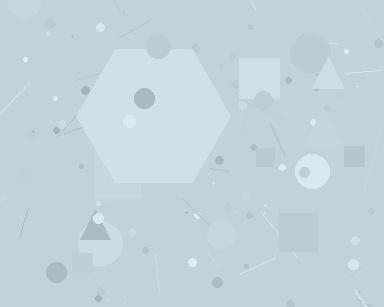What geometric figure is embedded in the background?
A hexagon is embedded in the background.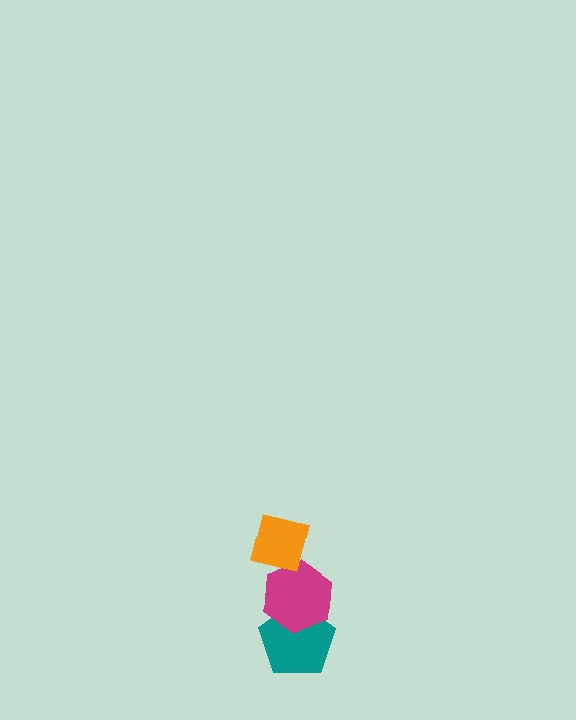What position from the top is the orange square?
The orange square is 1st from the top.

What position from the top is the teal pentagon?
The teal pentagon is 3rd from the top.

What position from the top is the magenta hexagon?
The magenta hexagon is 2nd from the top.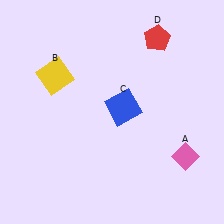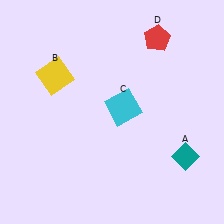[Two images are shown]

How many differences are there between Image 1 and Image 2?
There are 2 differences between the two images.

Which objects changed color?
A changed from pink to teal. C changed from blue to cyan.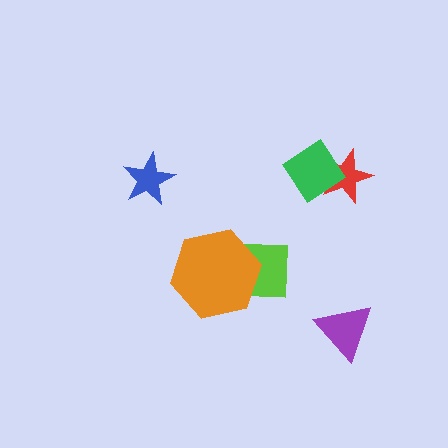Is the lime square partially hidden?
Yes, it is partially covered by another shape.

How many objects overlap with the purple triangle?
0 objects overlap with the purple triangle.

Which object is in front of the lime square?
The orange hexagon is in front of the lime square.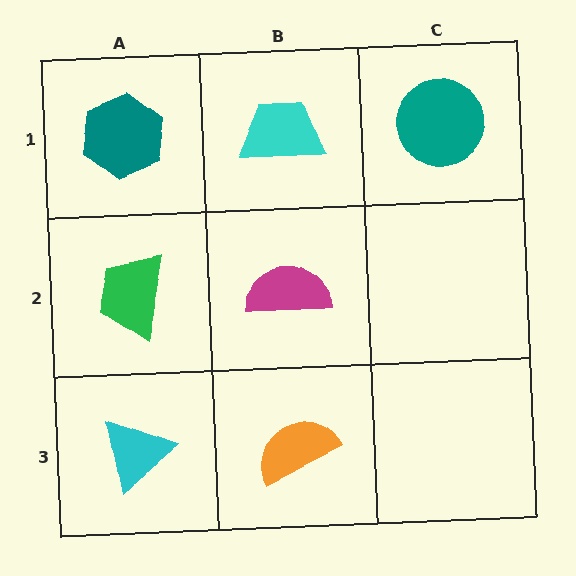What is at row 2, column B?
A magenta semicircle.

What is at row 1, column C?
A teal circle.